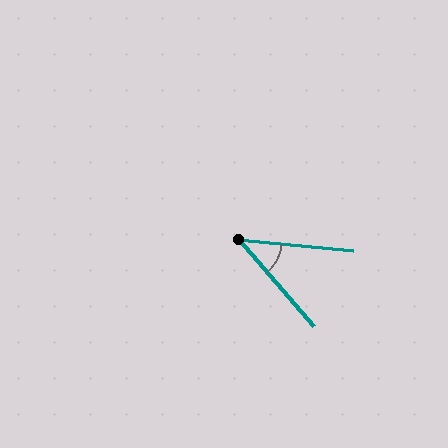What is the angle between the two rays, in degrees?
Approximately 44 degrees.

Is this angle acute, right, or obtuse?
It is acute.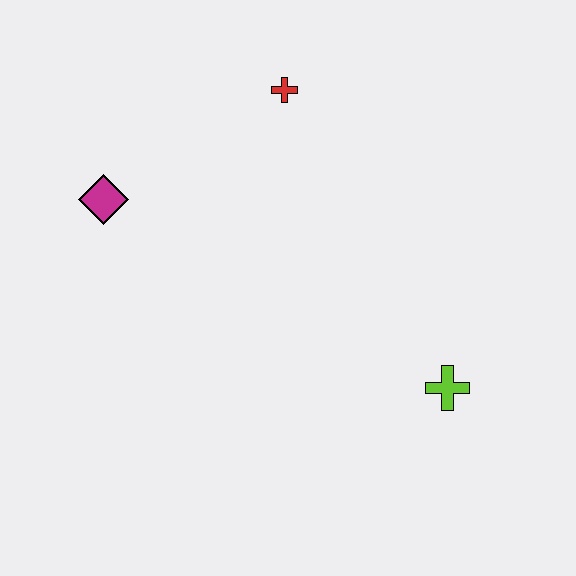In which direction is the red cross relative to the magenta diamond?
The red cross is to the right of the magenta diamond.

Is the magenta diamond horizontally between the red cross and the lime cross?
No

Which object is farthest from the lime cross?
The magenta diamond is farthest from the lime cross.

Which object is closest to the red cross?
The magenta diamond is closest to the red cross.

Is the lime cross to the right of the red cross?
Yes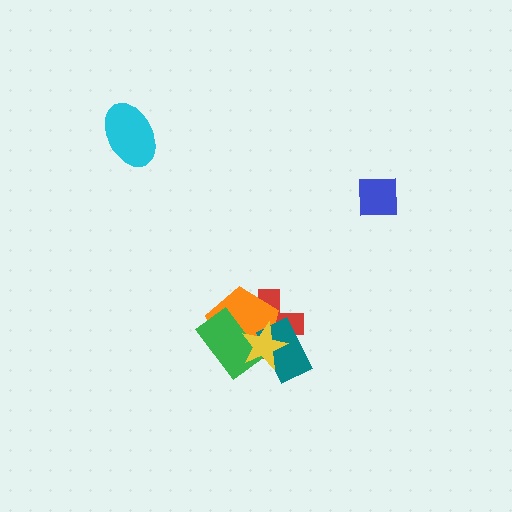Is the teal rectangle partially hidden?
Yes, it is partially covered by another shape.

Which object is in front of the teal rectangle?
The yellow star is in front of the teal rectangle.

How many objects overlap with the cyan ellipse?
0 objects overlap with the cyan ellipse.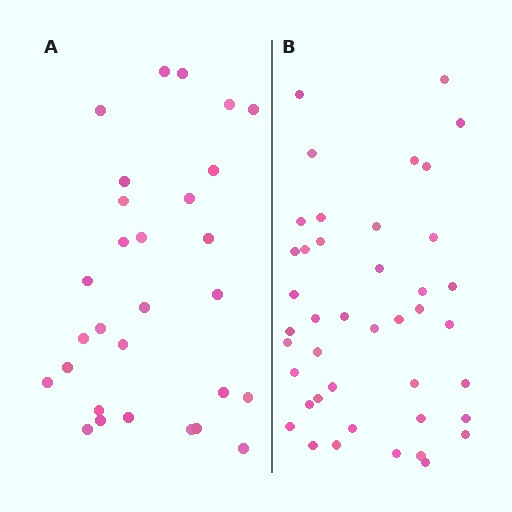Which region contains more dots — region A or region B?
Region B (the right region) has more dots.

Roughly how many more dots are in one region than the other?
Region B has approximately 15 more dots than region A.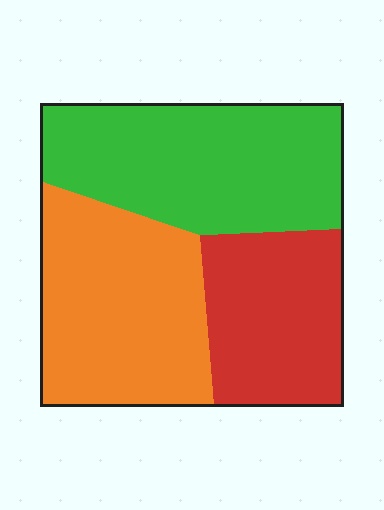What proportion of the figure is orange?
Orange takes up between a third and a half of the figure.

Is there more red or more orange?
Orange.